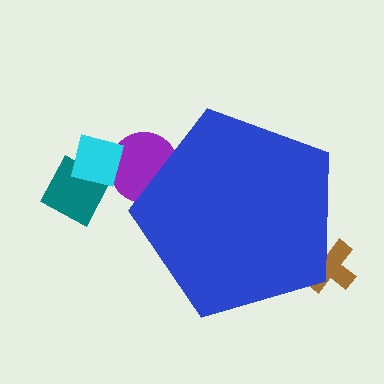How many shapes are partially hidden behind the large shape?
2 shapes are partially hidden.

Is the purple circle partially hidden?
Yes, the purple circle is partially hidden behind the blue pentagon.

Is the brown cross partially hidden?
Yes, the brown cross is partially hidden behind the blue pentagon.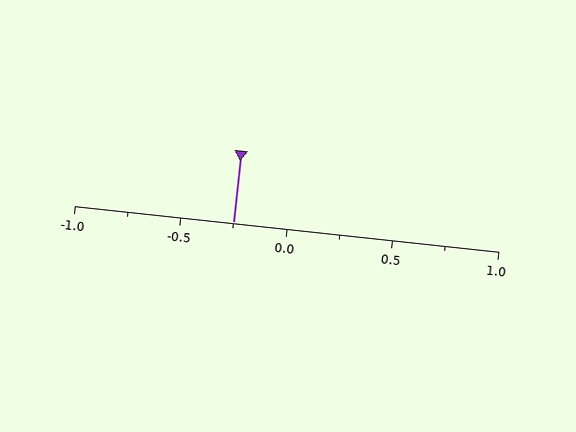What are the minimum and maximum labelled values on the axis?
The axis runs from -1.0 to 1.0.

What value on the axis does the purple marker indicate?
The marker indicates approximately -0.25.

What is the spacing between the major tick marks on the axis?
The major ticks are spaced 0.5 apart.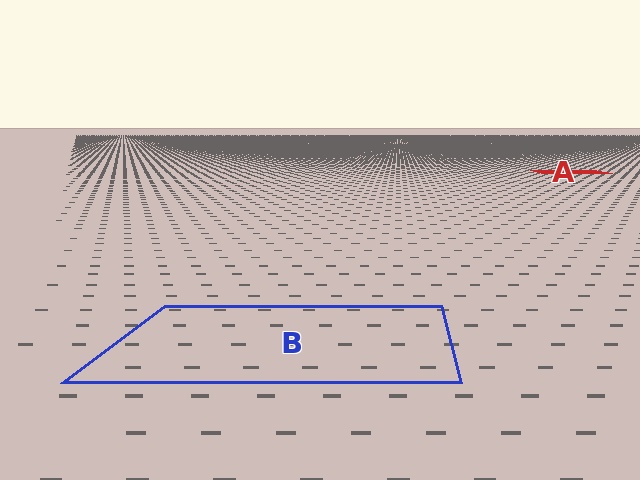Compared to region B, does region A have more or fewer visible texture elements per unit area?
Region A has more texture elements per unit area — they are packed more densely because it is farther away.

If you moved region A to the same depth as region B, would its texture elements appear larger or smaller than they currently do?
They would appear larger. At a closer depth, the same texture elements are projected at a bigger on-screen size.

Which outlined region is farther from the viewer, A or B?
Region A is farther from the viewer — the texture elements inside it appear smaller and more densely packed.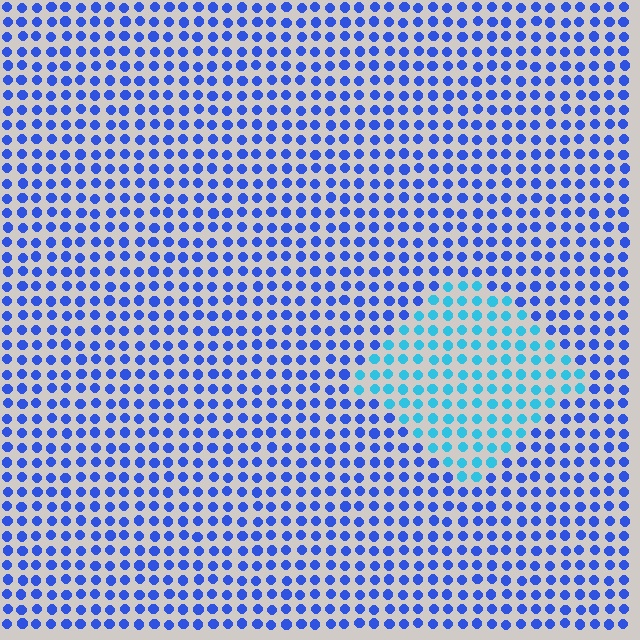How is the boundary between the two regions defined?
The boundary is defined purely by a slight shift in hue (about 38 degrees). Spacing, size, and orientation are identical on both sides.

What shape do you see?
I see a diamond.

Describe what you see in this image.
The image is filled with small blue elements in a uniform arrangement. A diamond-shaped region is visible where the elements are tinted to a slightly different hue, forming a subtle color boundary.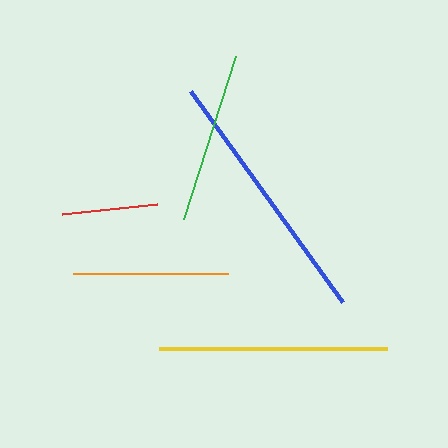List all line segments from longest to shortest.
From longest to shortest: blue, yellow, green, orange, red.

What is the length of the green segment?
The green segment is approximately 171 pixels long.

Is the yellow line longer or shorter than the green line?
The yellow line is longer than the green line.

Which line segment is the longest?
The blue line is the longest at approximately 260 pixels.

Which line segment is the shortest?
The red line is the shortest at approximately 95 pixels.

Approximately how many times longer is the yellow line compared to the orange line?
The yellow line is approximately 1.5 times the length of the orange line.